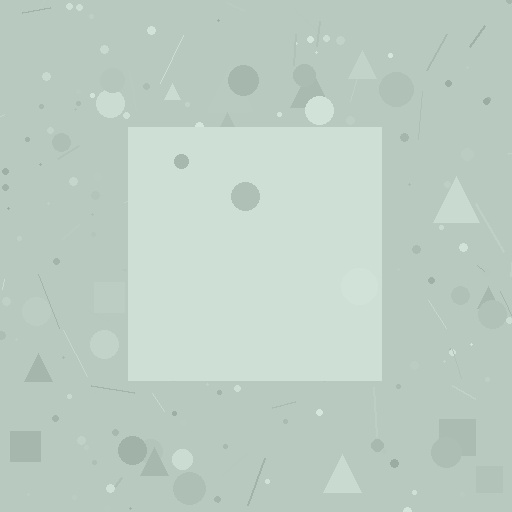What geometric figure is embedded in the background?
A square is embedded in the background.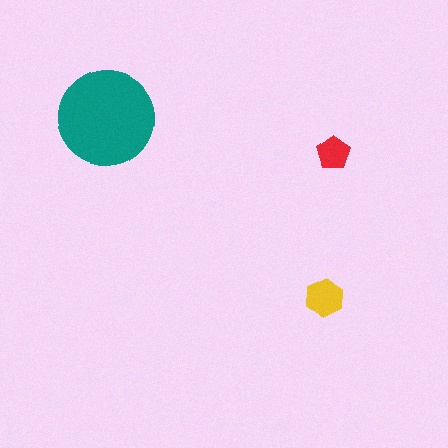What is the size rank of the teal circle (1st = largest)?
1st.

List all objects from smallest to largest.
The red pentagon, the yellow hexagon, the teal circle.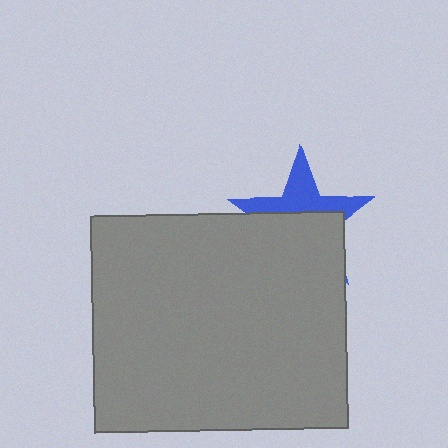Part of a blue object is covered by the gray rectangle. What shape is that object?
It is a star.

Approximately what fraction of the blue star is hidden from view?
Roughly 58% of the blue star is hidden behind the gray rectangle.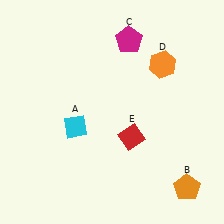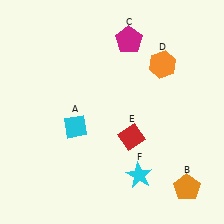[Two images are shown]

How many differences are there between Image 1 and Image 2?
There is 1 difference between the two images.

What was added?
A cyan star (F) was added in Image 2.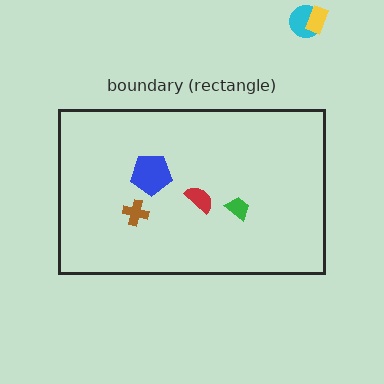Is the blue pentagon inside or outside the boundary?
Inside.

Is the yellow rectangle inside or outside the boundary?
Outside.